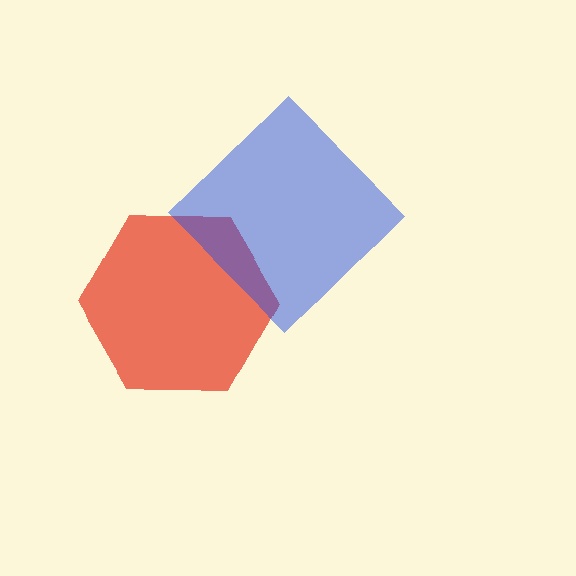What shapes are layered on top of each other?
The layered shapes are: a red hexagon, a blue diamond.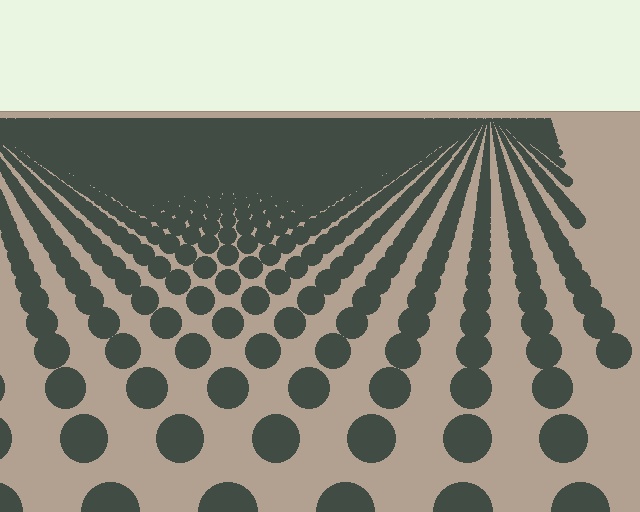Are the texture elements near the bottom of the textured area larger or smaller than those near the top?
Larger. Near the bottom, elements are closer to the viewer and appear at a bigger on-screen size.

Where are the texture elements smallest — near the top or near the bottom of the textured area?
Near the top.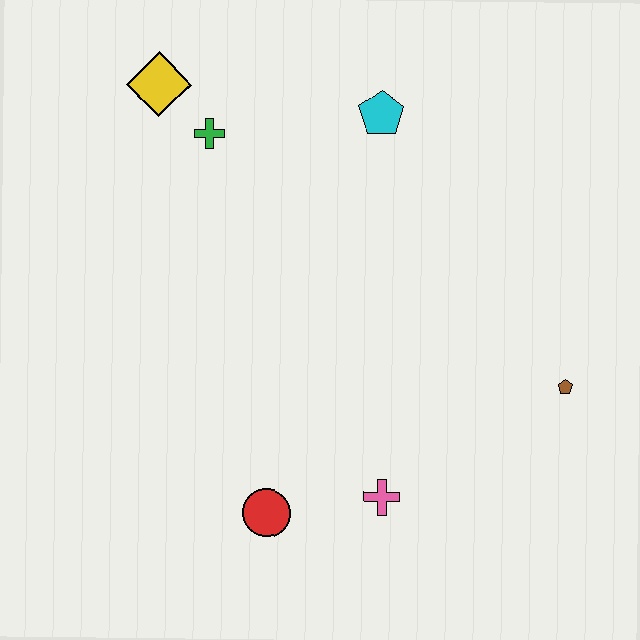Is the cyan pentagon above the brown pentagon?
Yes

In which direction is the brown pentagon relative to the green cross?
The brown pentagon is to the right of the green cross.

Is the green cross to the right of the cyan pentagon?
No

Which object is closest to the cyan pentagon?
The green cross is closest to the cyan pentagon.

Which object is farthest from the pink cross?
The yellow diamond is farthest from the pink cross.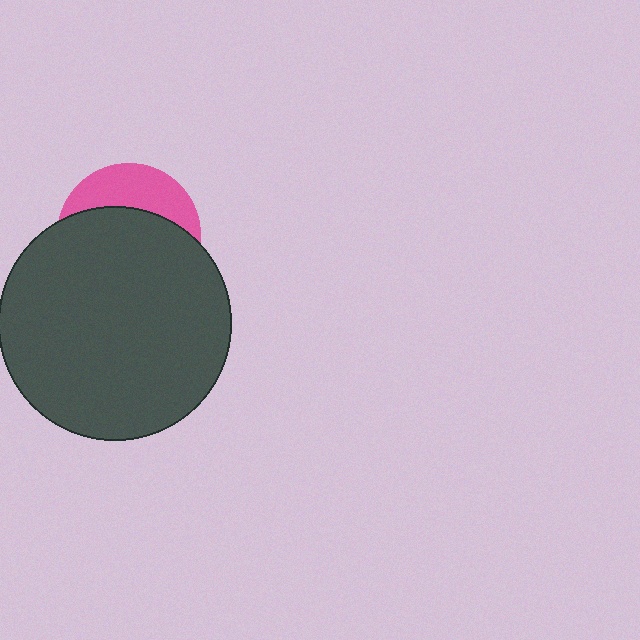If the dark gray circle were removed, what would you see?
You would see the complete pink circle.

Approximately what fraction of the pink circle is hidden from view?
Roughly 68% of the pink circle is hidden behind the dark gray circle.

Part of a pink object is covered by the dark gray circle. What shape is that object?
It is a circle.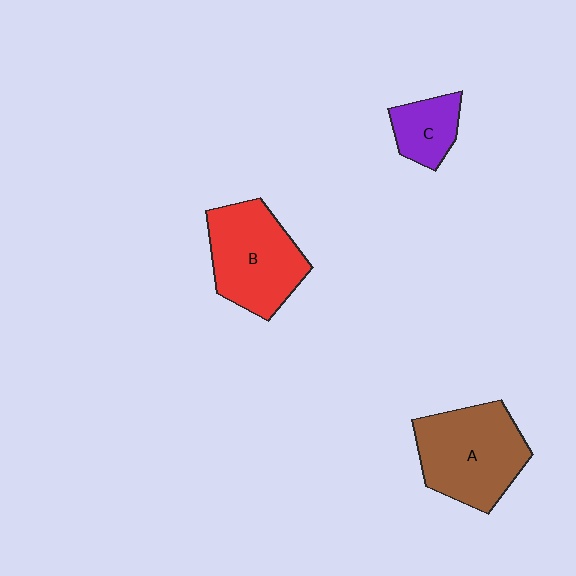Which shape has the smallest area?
Shape C (purple).